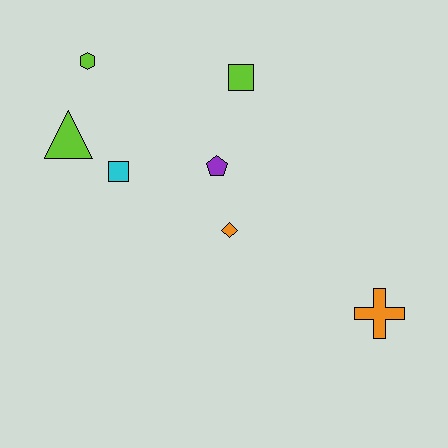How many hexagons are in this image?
There is 1 hexagon.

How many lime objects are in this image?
There are 3 lime objects.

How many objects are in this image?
There are 7 objects.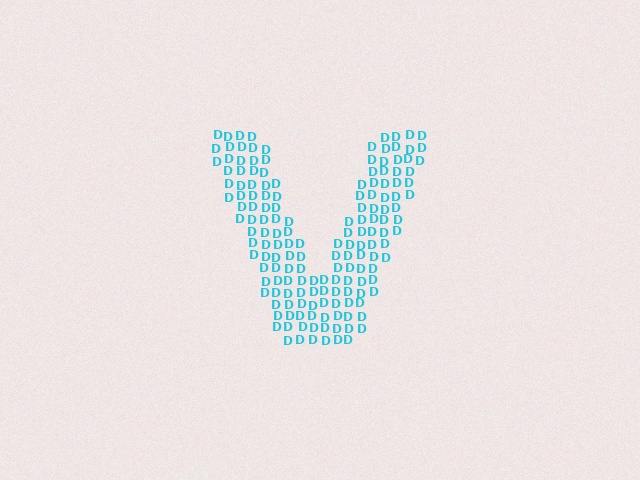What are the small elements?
The small elements are letter D's.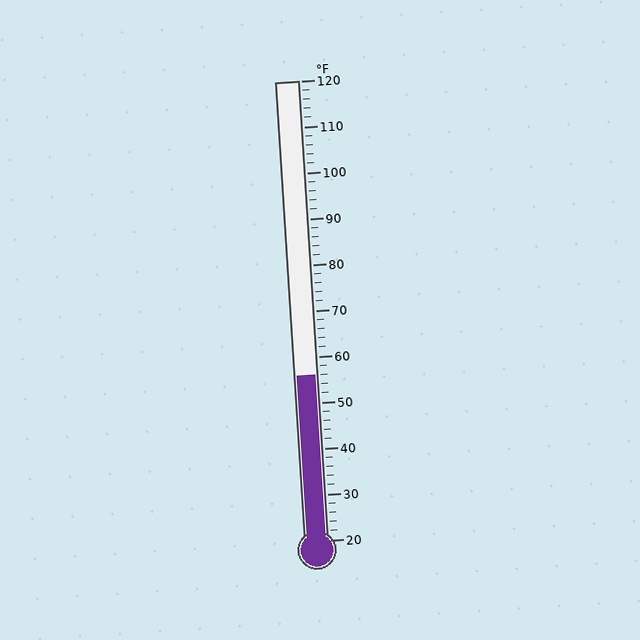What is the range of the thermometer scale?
The thermometer scale ranges from 20°F to 120°F.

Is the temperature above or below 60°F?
The temperature is below 60°F.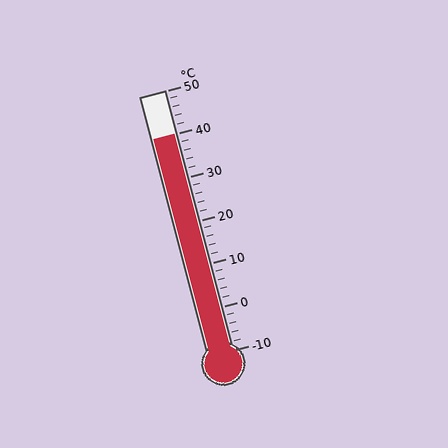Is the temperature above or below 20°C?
The temperature is above 20°C.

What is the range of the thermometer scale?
The thermometer scale ranges from -10°C to 50°C.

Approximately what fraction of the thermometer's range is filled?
The thermometer is filled to approximately 85% of its range.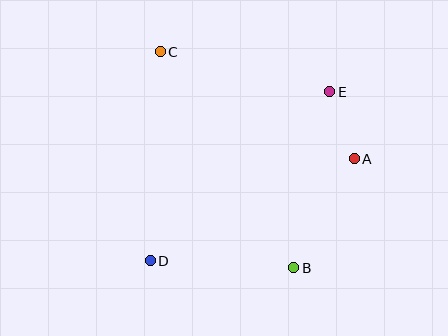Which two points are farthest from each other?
Points B and C are farthest from each other.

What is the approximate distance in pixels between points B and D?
The distance between B and D is approximately 144 pixels.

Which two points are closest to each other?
Points A and E are closest to each other.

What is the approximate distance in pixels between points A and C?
The distance between A and C is approximately 222 pixels.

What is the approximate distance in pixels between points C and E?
The distance between C and E is approximately 174 pixels.